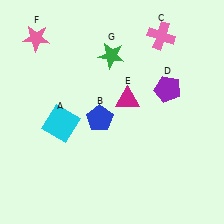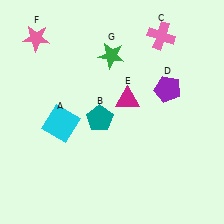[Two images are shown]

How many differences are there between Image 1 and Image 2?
There is 1 difference between the two images.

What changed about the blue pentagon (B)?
In Image 1, B is blue. In Image 2, it changed to teal.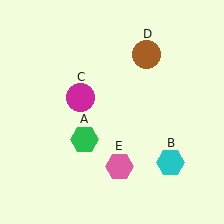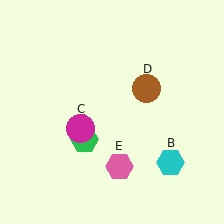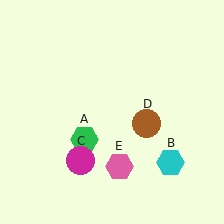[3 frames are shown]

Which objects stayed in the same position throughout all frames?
Green hexagon (object A) and cyan hexagon (object B) and pink hexagon (object E) remained stationary.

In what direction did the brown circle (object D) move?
The brown circle (object D) moved down.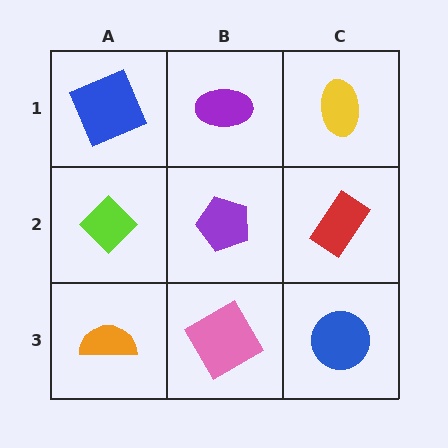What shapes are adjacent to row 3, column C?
A red rectangle (row 2, column C), a pink diamond (row 3, column B).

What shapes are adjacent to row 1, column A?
A lime diamond (row 2, column A), a purple ellipse (row 1, column B).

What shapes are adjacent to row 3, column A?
A lime diamond (row 2, column A), a pink diamond (row 3, column B).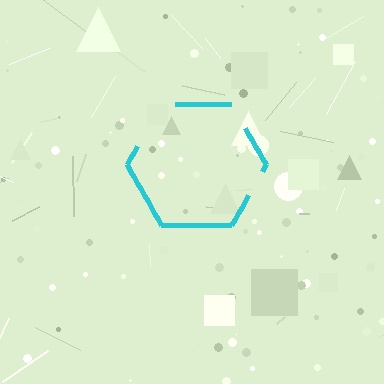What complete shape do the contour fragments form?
The contour fragments form a hexagon.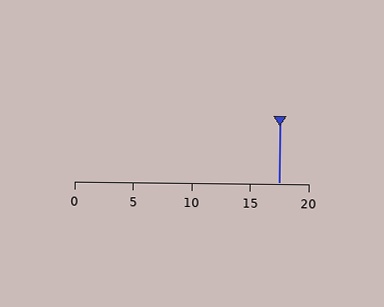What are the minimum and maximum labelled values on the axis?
The axis runs from 0 to 20.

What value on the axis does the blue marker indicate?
The marker indicates approximately 17.5.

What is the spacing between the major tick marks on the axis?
The major ticks are spaced 5 apart.